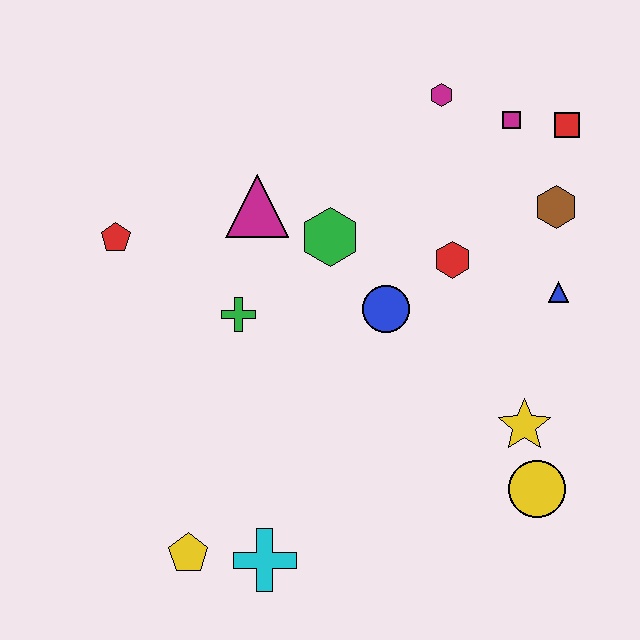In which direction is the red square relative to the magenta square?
The red square is to the right of the magenta square.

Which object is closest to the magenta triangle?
The green hexagon is closest to the magenta triangle.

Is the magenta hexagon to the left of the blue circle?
No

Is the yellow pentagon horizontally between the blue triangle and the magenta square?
No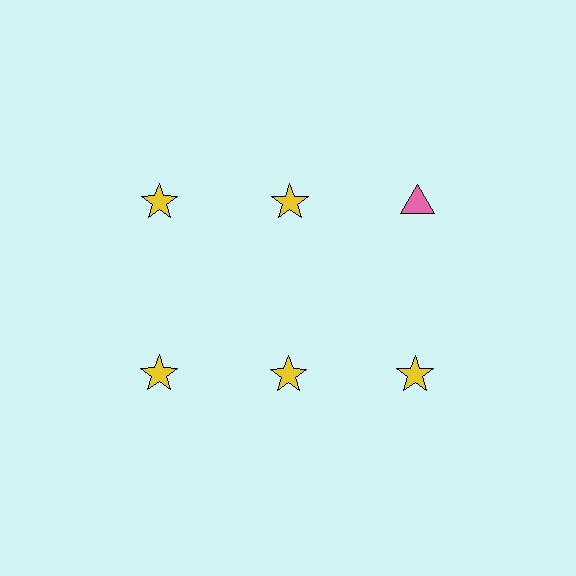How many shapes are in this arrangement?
There are 6 shapes arranged in a grid pattern.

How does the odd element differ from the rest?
It differs in both color (pink instead of yellow) and shape (triangle instead of star).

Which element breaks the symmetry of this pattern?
The pink triangle in the top row, center column breaks the symmetry. All other shapes are yellow stars.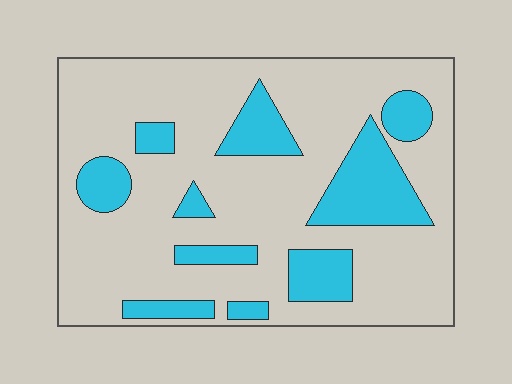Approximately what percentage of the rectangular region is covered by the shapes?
Approximately 25%.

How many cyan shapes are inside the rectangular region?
10.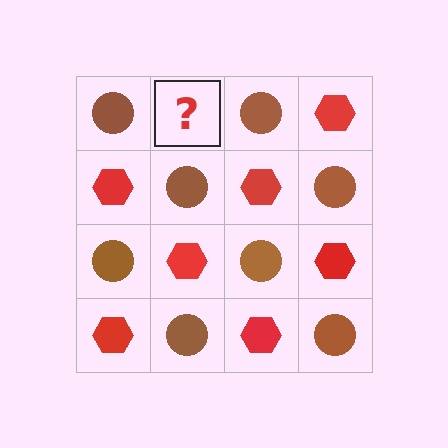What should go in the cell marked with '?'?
The missing cell should contain a red hexagon.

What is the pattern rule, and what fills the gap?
The rule is that it alternates brown circle and red hexagon in a checkerboard pattern. The gap should be filled with a red hexagon.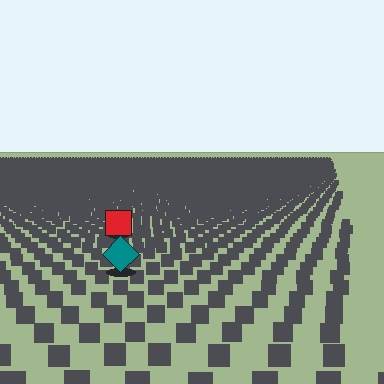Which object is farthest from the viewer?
The red square is farthest from the viewer. It appears smaller and the ground texture around it is denser.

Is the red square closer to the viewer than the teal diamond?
No. The teal diamond is closer — you can tell from the texture gradient: the ground texture is coarser near it.